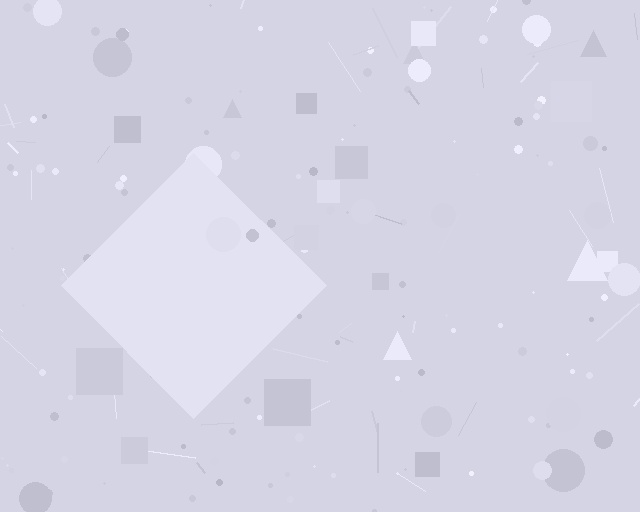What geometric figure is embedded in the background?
A diamond is embedded in the background.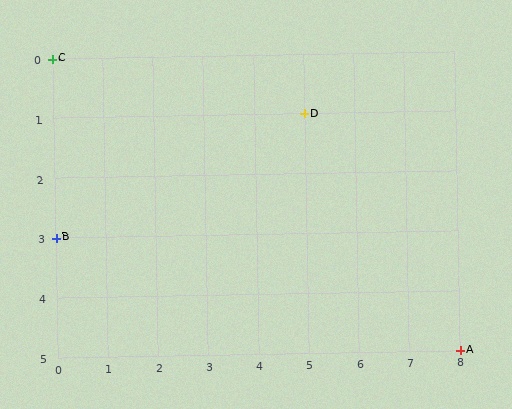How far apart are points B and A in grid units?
Points B and A are 8 columns and 2 rows apart (about 8.2 grid units diagonally).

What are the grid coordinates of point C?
Point C is at grid coordinates (0, 0).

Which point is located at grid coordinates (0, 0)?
Point C is at (0, 0).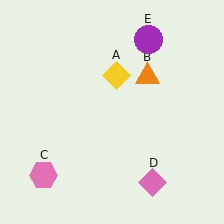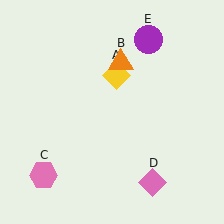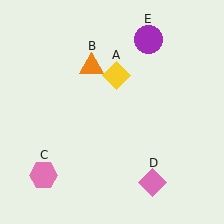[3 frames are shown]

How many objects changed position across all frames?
1 object changed position: orange triangle (object B).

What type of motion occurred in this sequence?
The orange triangle (object B) rotated counterclockwise around the center of the scene.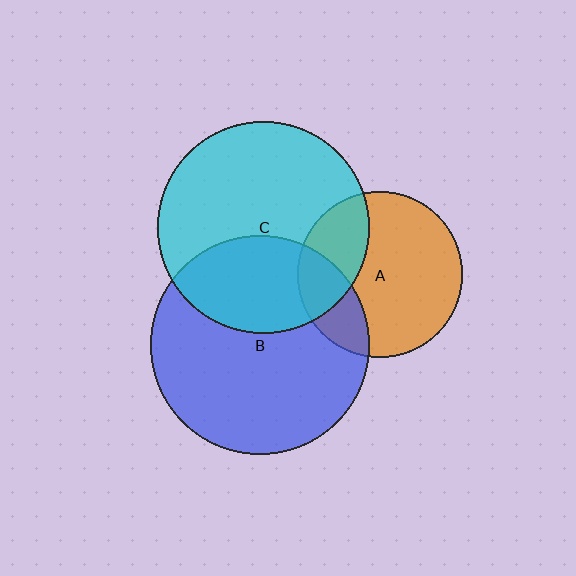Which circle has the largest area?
Circle B (blue).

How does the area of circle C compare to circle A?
Approximately 1.6 times.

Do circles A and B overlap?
Yes.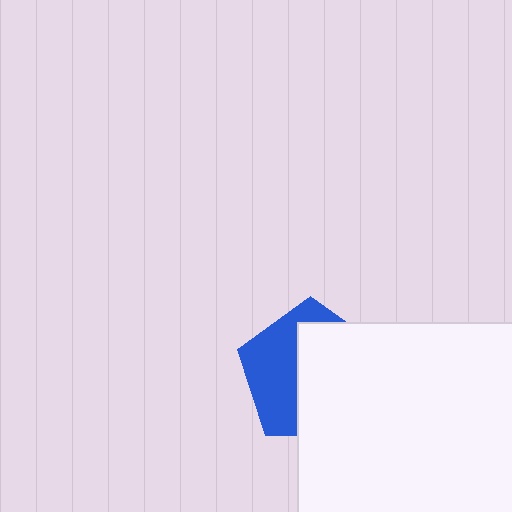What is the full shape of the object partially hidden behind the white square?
The partially hidden object is a blue pentagon.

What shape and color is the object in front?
The object in front is a white square.